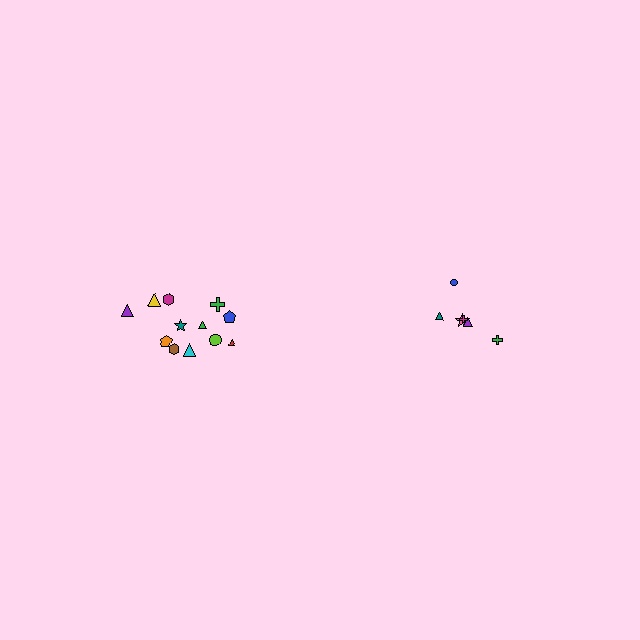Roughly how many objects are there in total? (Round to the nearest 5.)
Roughly 20 objects in total.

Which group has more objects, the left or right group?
The left group.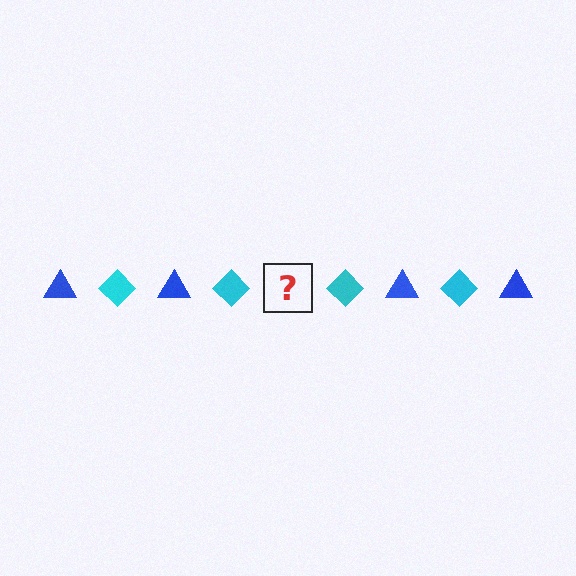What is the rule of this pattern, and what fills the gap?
The rule is that the pattern alternates between blue triangle and cyan diamond. The gap should be filled with a blue triangle.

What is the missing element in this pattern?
The missing element is a blue triangle.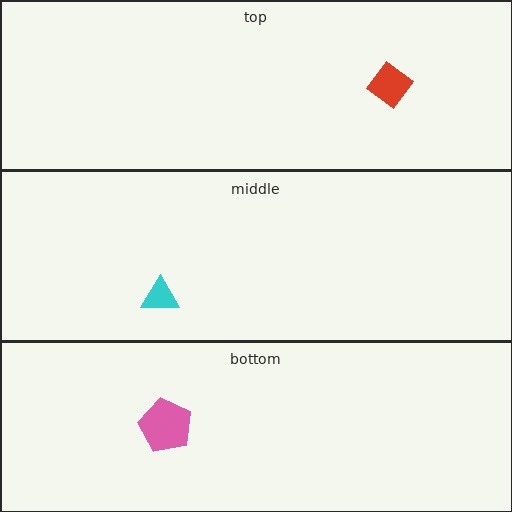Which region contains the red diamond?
The top region.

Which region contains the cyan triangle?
The middle region.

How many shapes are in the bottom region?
1.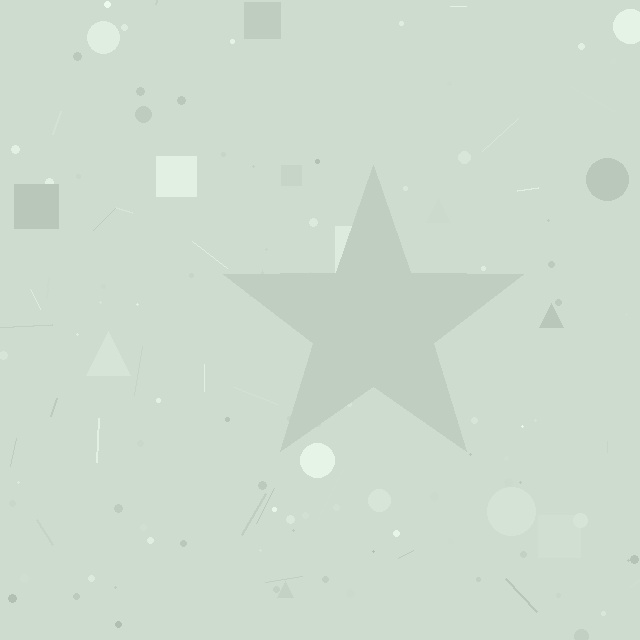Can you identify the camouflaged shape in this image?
The camouflaged shape is a star.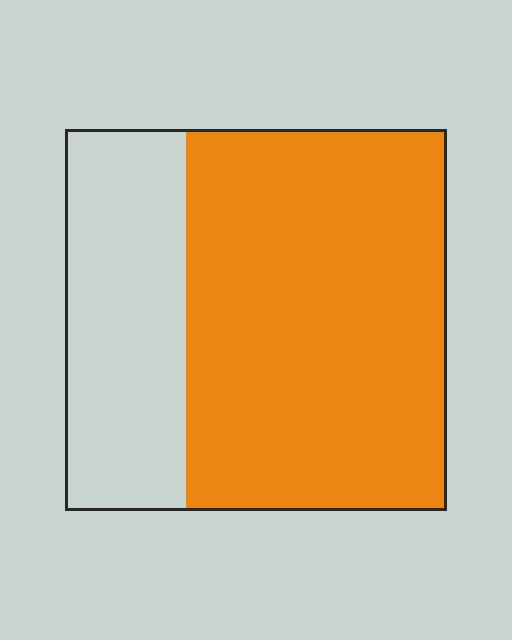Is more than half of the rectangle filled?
Yes.